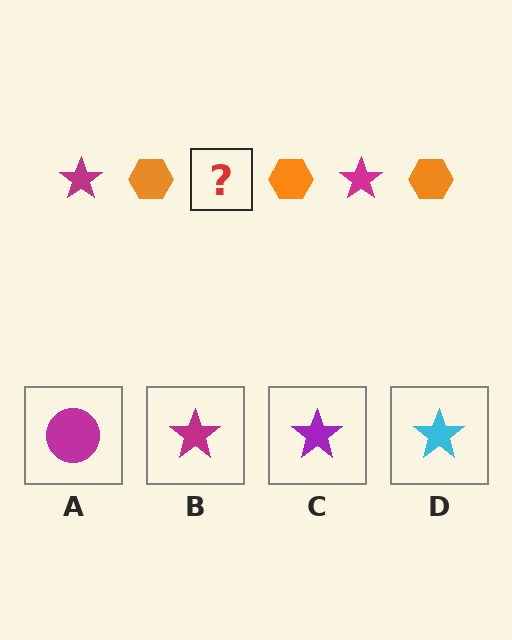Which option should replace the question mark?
Option B.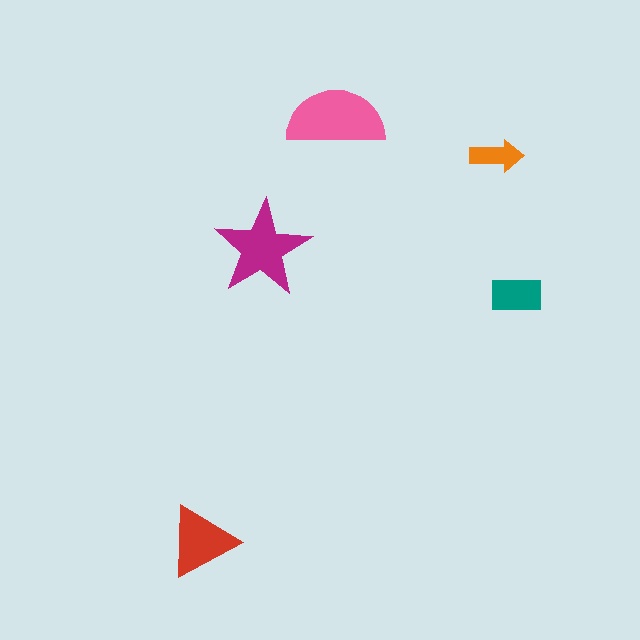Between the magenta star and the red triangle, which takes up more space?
The magenta star.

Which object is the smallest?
The orange arrow.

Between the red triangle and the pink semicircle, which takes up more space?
The pink semicircle.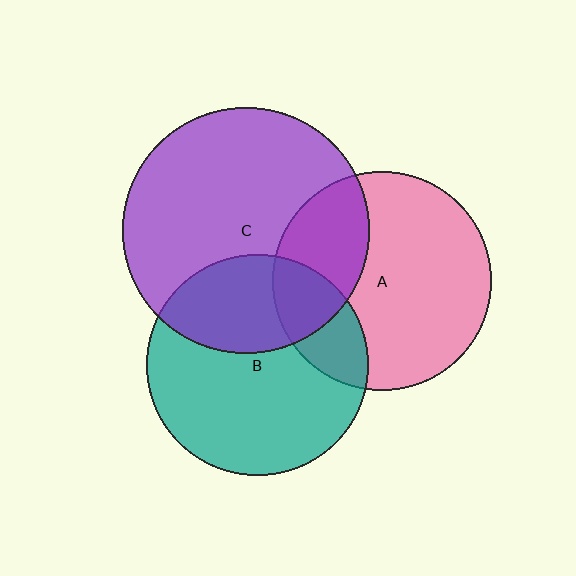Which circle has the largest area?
Circle C (purple).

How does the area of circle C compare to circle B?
Approximately 1.2 times.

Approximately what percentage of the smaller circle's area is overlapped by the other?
Approximately 30%.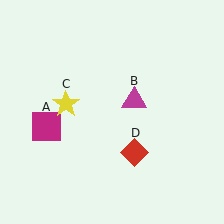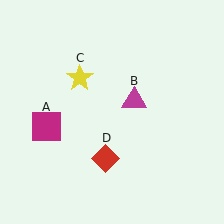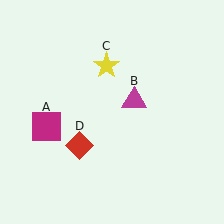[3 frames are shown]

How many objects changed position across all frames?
2 objects changed position: yellow star (object C), red diamond (object D).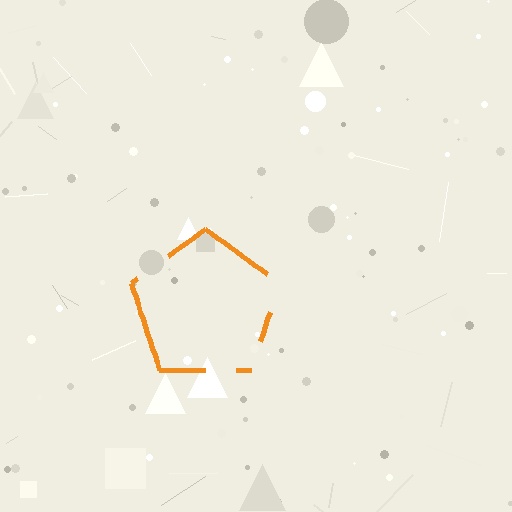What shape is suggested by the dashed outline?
The dashed outline suggests a pentagon.